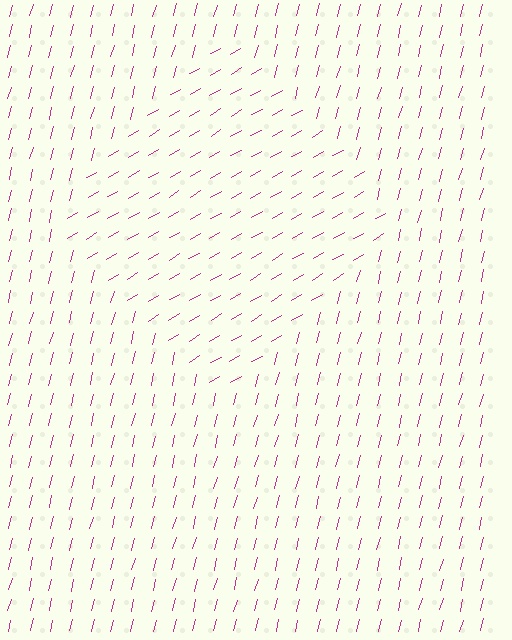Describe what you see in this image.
The image is filled with small magenta line segments. A diamond region in the image has lines oriented differently from the surrounding lines, creating a visible texture boundary.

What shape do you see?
I see a diamond.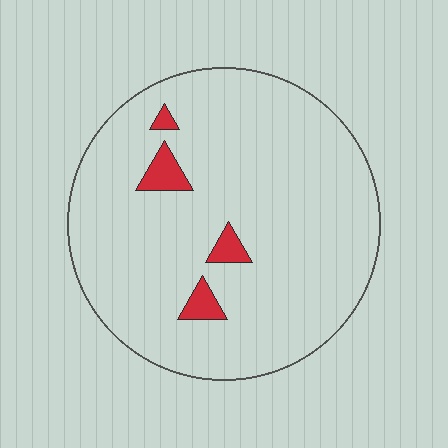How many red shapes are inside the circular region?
4.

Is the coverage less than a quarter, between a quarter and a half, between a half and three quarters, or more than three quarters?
Less than a quarter.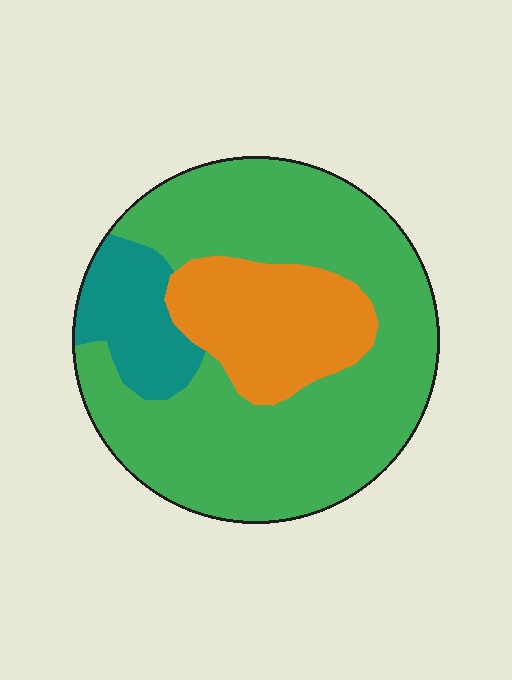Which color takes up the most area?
Green, at roughly 65%.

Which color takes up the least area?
Teal, at roughly 10%.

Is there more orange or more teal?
Orange.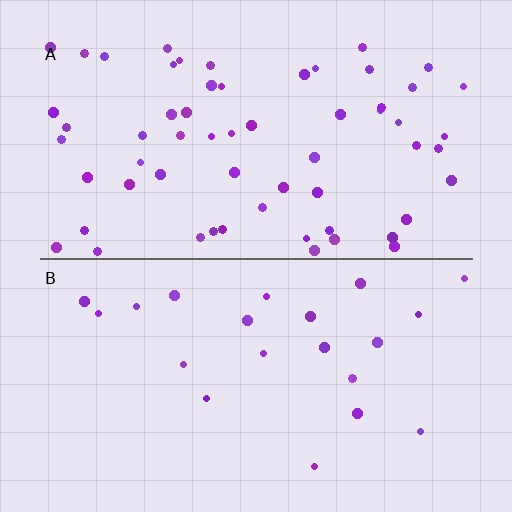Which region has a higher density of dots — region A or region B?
A (the top).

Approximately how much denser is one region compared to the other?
Approximately 2.9× — region A over region B.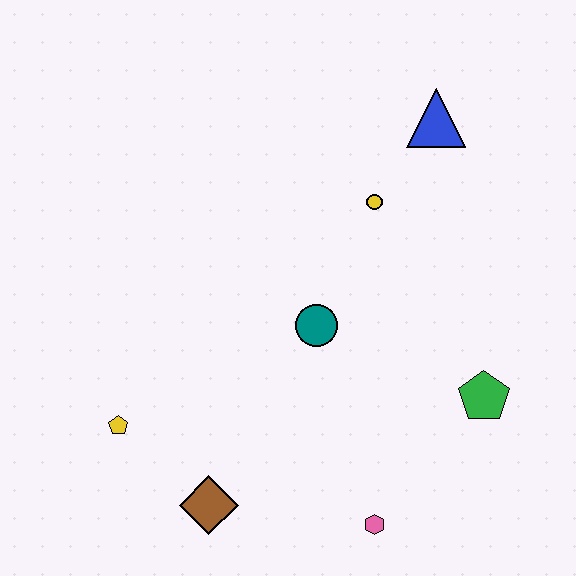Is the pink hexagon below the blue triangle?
Yes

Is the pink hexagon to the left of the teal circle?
No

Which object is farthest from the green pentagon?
The yellow pentagon is farthest from the green pentagon.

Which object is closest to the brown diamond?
The yellow pentagon is closest to the brown diamond.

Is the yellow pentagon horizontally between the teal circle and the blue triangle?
No